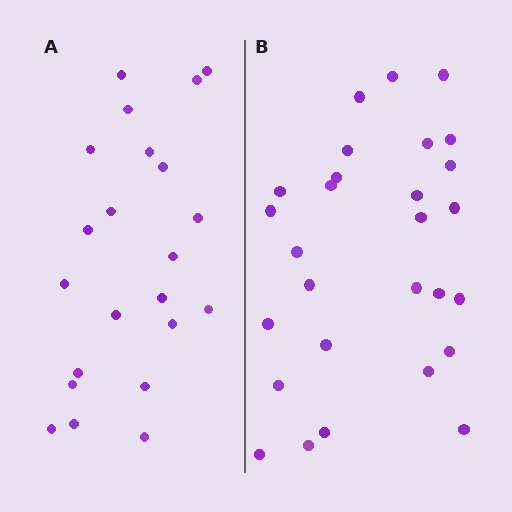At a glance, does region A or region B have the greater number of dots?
Region B (the right region) has more dots.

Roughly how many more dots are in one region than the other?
Region B has about 6 more dots than region A.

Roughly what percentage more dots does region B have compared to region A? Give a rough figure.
About 25% more.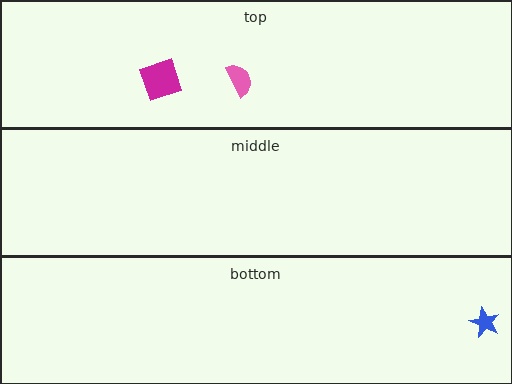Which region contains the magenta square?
The top region.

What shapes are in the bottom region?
The blue star.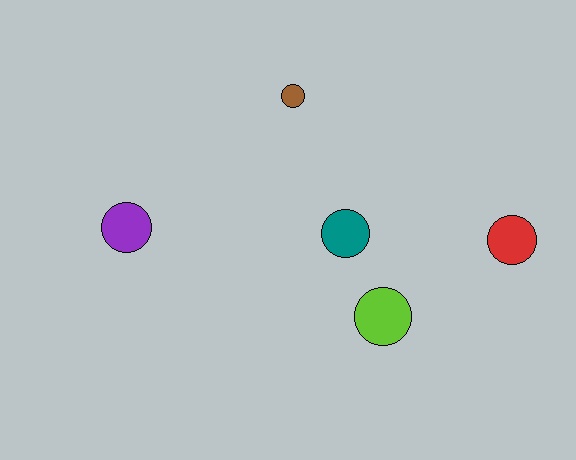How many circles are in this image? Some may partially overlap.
There are 5 circles.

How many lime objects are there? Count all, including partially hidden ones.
There is 1 lime object.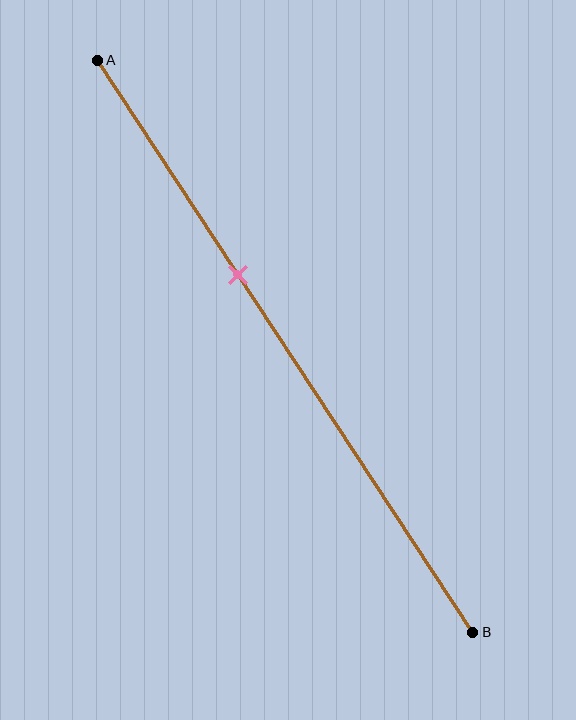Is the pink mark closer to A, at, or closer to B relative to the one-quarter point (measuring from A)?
The pink mark is closer to point B than the one-quarter point of segment AB.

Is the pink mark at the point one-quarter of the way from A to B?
No, the mark is at about 35% from A, not at the 25% one-quarter point.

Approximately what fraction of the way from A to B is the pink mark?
The pink mark is approximately 35% of the way from A to B.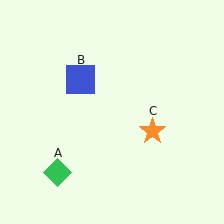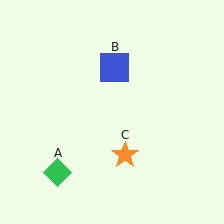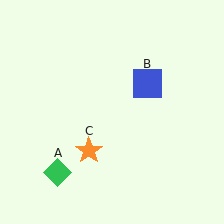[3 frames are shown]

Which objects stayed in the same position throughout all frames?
Green diamond (object A) remained stationary.